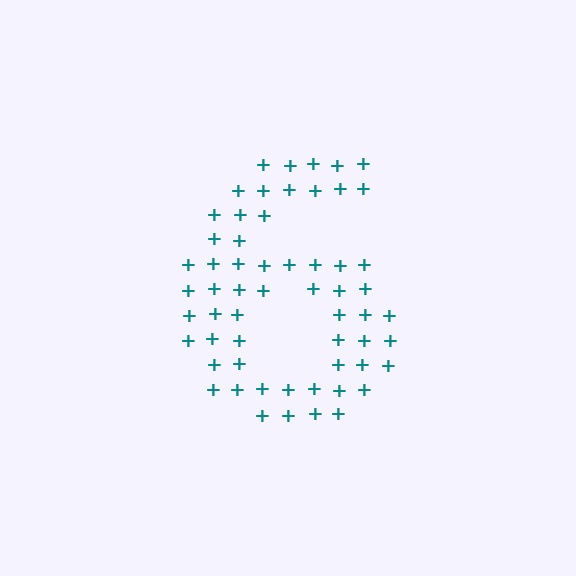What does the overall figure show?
The overall figure shows the digit 6.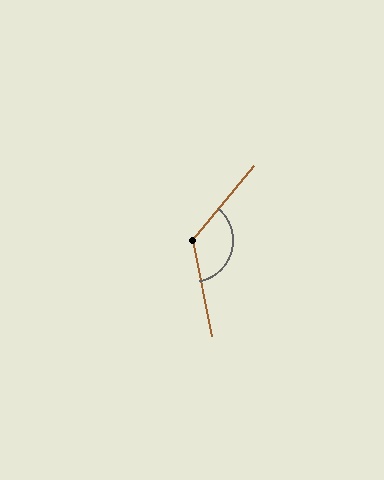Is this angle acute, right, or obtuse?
It is obtuse.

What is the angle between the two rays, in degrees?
Approximately 129 degrees.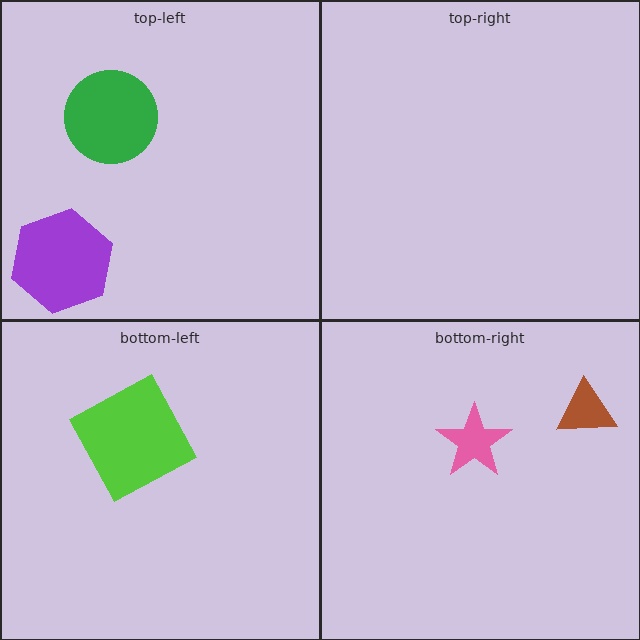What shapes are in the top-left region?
The green circle, the purple hexagon.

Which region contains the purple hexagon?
The top-left region.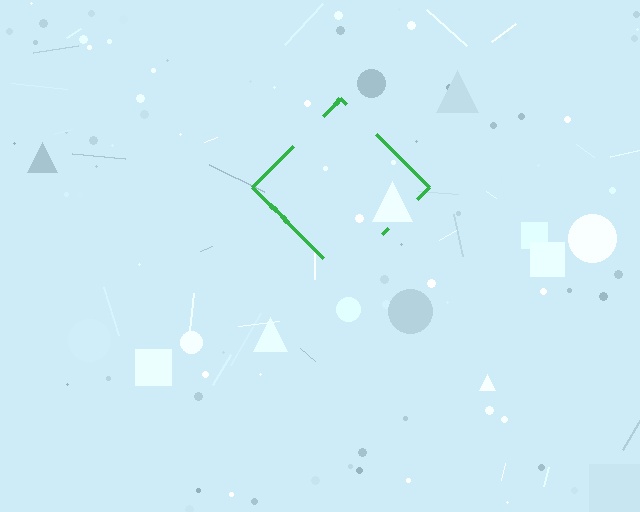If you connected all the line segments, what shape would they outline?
They would outline a diamond.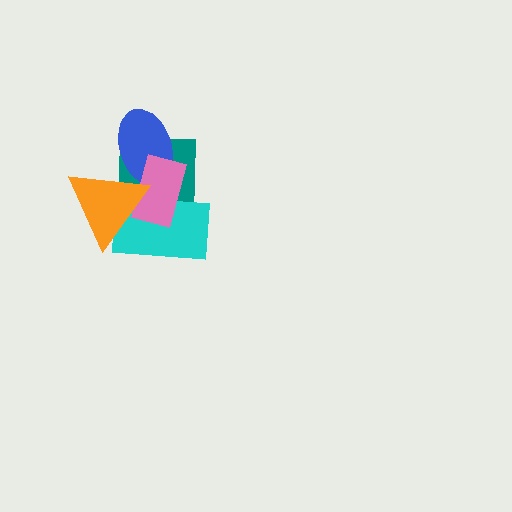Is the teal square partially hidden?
Yes, it is partially covered by another shape.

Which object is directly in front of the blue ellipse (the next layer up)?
The pink rectangle is directly in front of the blue ellipse.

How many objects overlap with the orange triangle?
4 objects overlap with the orange triangle.